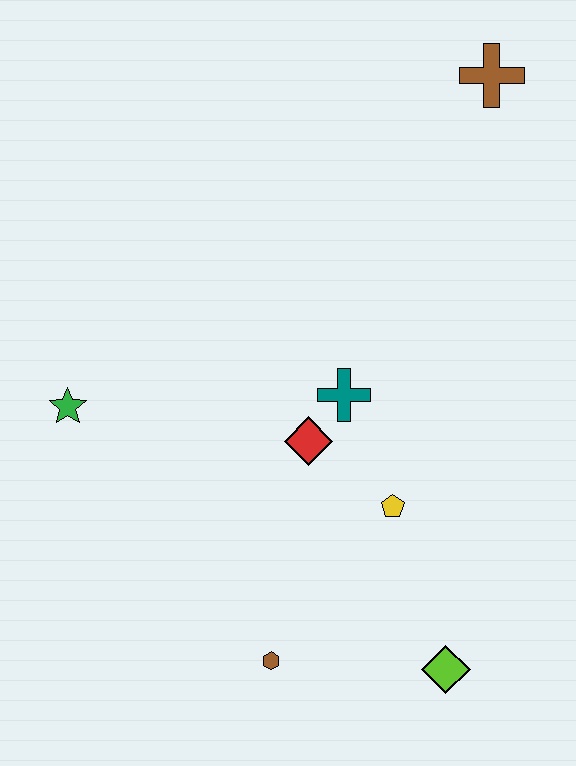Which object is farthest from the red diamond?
The brown cross is farthest from the red diamond.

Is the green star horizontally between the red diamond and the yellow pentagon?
No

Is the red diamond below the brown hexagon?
No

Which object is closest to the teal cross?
The red diamond is closest to the teal cross.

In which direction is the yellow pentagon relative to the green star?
The yellow pentagon is to the right of the green star.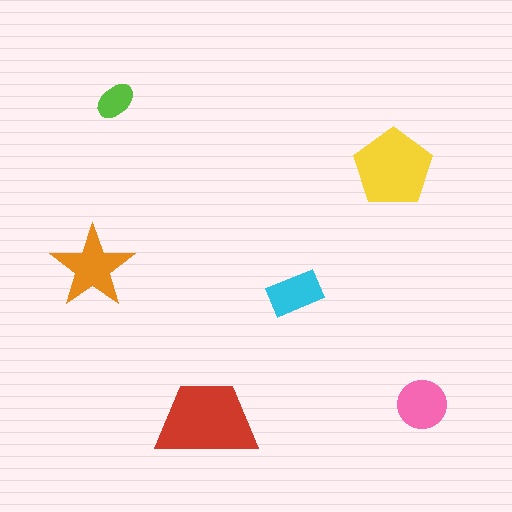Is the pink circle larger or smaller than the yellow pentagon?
Smaller.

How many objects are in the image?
There are 6 objects in the image.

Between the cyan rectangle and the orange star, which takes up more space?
The orange star.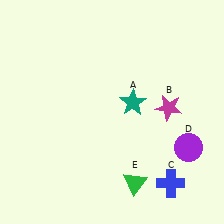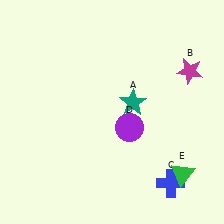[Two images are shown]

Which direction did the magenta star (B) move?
The magenta star (B) moved up.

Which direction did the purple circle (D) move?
The purple circle (D) moved left.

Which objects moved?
The objects that moved are: the magenta star (B), the purple circle (D), the green triangle (E).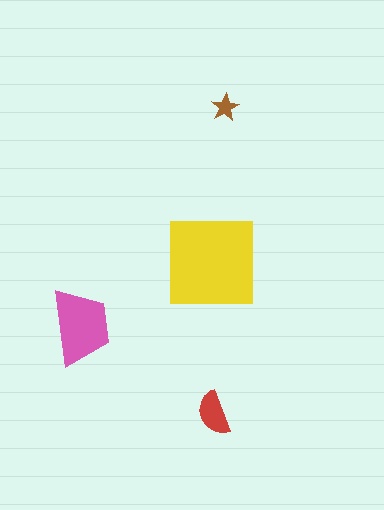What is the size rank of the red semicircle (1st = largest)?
3rd.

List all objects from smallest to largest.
The brown star, the red semicircle, the pink trapezoid, the yellow square.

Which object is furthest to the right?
The brown star is rightmost.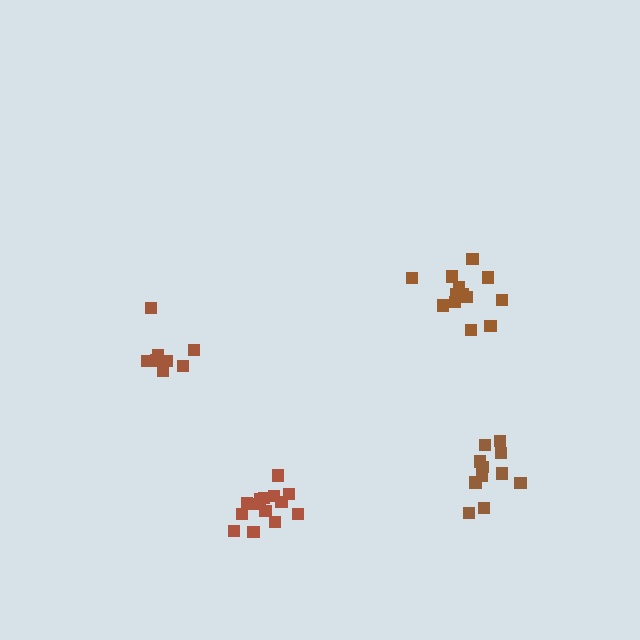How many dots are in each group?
Group 1: 9 dots, Group 2: 14 dots, Group 3: 12 dots, Group 4: 13 dots (48 total).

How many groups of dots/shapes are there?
There are 4 groups.